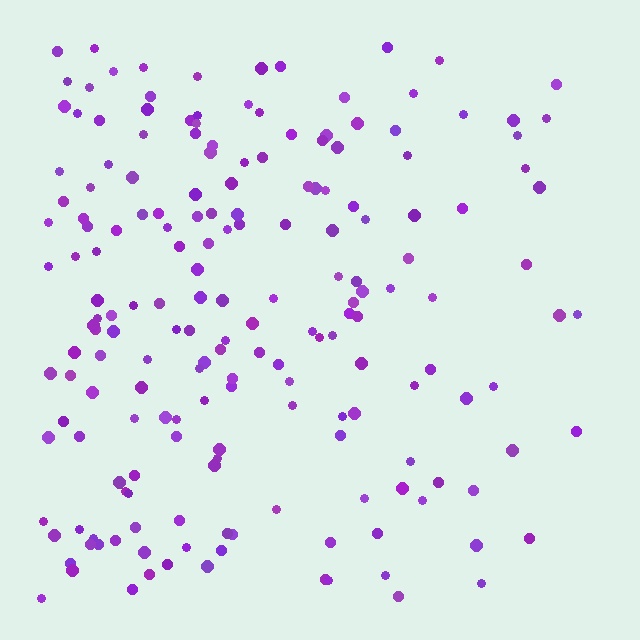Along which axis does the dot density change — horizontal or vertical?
Horizontal.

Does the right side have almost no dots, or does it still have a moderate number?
Still a moderate number, just noticeably fewer than the left.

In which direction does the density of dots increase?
From right to left, with the left side densest.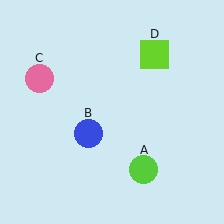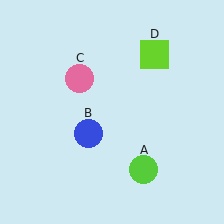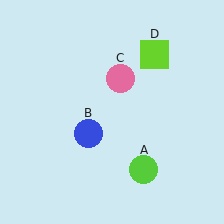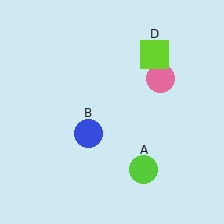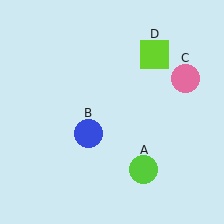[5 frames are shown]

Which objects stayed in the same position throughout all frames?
Lime circle (object A) and blue circle (object B) and lime square (object D) remained stationary.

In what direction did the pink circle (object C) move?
The pink circle (object C) moved right.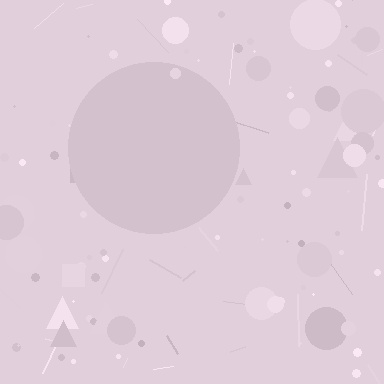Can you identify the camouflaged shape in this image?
The camouflaged shape is a circle.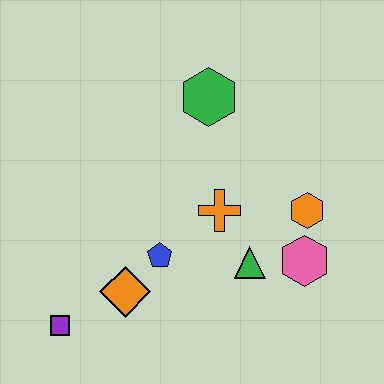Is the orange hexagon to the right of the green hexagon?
Yes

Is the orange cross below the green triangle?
No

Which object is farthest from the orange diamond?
The green hexagon is farthest from the orange diamond.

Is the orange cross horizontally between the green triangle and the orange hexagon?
No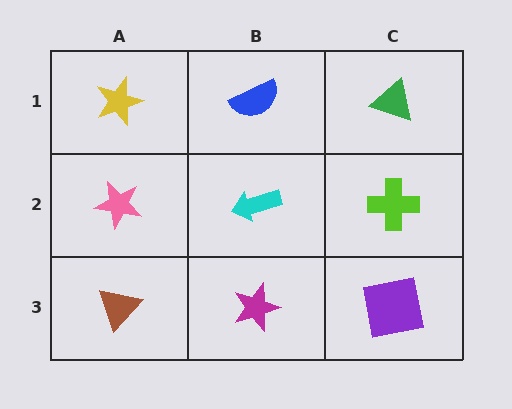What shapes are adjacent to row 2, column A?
A yellow star (row 1, column A), a brown triangle (row 3, column A), a cyan arrow (row 2, column B).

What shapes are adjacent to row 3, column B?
A cyan arrow (row 2, column B), a brown triangle (row 3, column A), a purple square (row 3, column C).